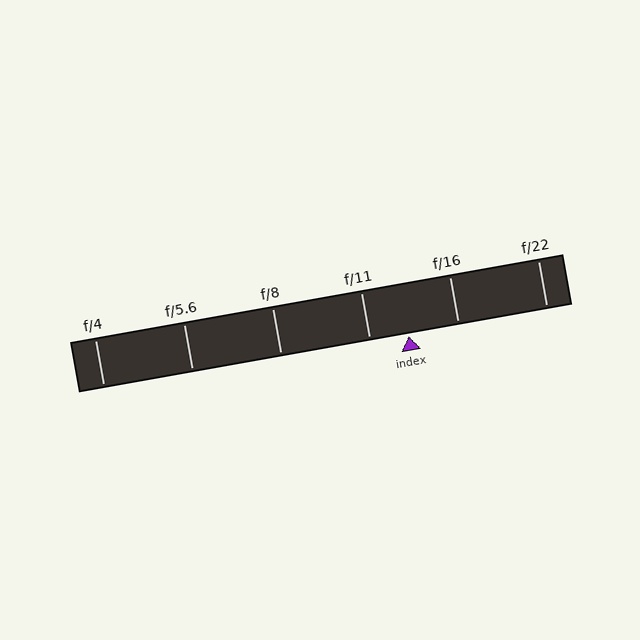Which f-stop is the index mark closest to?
The index mark is closest to f/11.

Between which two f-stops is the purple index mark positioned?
The index mark is between f/11 and f/16.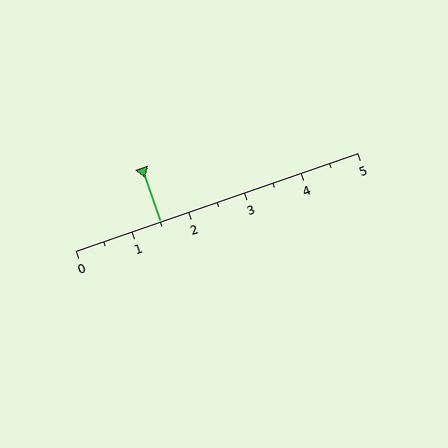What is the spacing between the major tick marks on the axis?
The major ticks are spaced 1 apart.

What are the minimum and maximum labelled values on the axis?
The axis runs from 0 to 5.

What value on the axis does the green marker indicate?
The marker indicates approximately 1.5.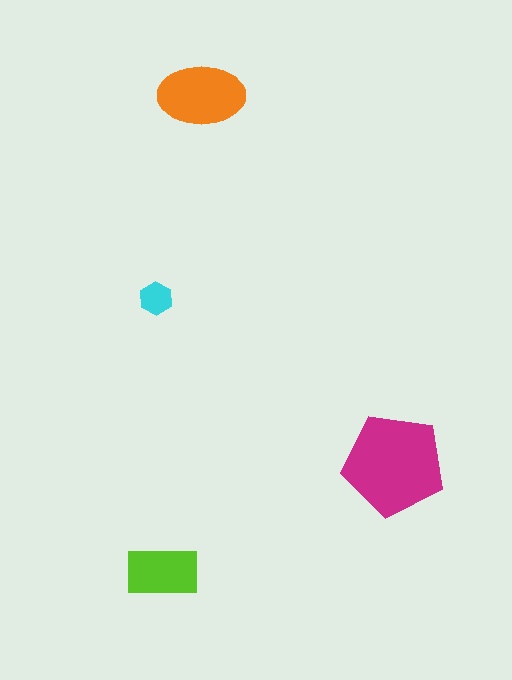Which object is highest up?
The orange ellipse is topmost.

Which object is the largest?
The magenta pentagon.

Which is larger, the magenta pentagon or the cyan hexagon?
The magenta pentagon.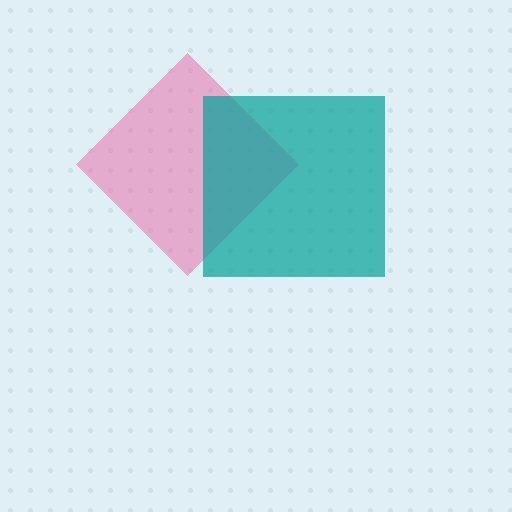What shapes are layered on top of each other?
The layered shapes are: a pink diamond, a teal square.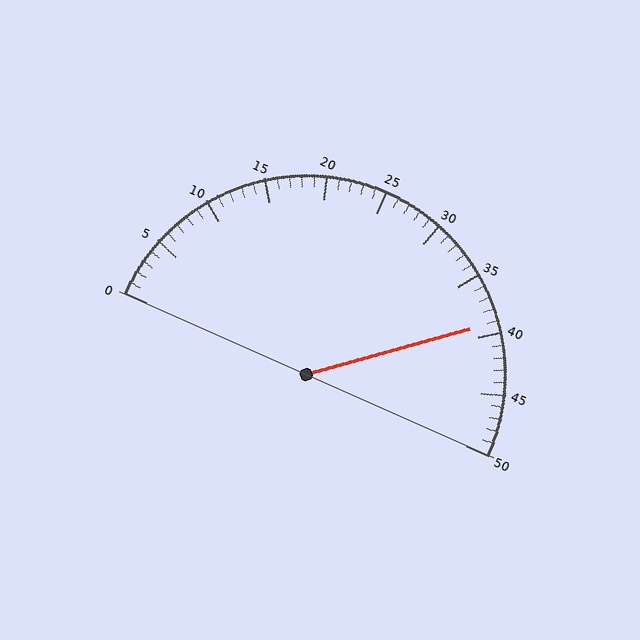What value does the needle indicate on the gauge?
The needle indicates approximately 39.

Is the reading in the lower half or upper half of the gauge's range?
The reading is in the upper half of the range (0 to 50).